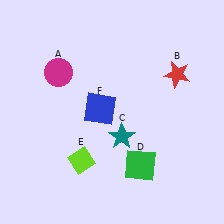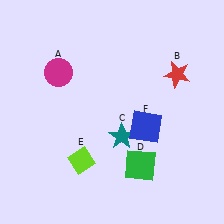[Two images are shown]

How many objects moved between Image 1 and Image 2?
1 object moved between the two images.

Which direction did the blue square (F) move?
The blue square (F) moved right.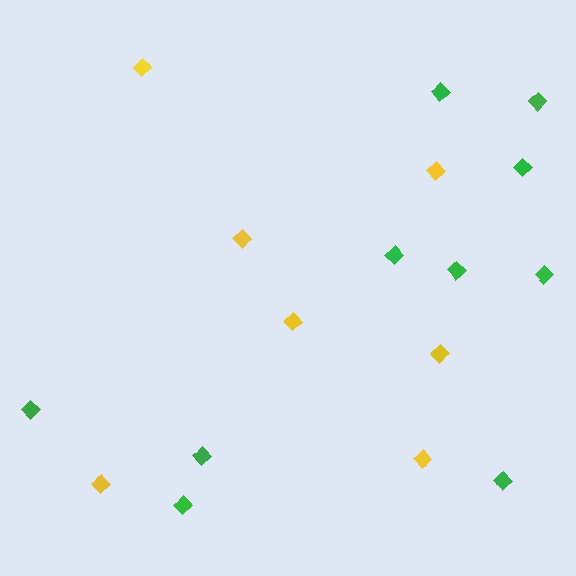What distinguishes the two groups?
There are 2 groups: one group of yellow diamonds (7) and one group of green diamonds (10).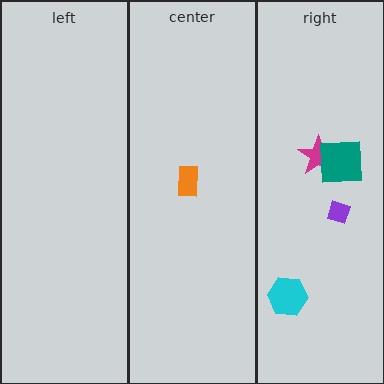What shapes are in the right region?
The purple diamond, the cyan hexagon, the magenta star, the teal square.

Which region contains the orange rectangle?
The center region.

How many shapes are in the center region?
1.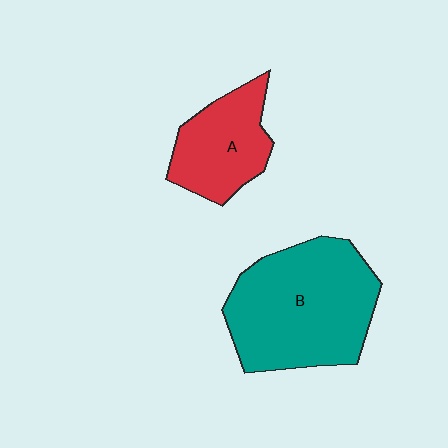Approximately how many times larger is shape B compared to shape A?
Approximately 1.9 times.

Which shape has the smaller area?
Shape A (red).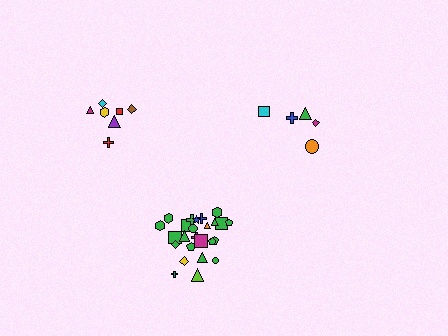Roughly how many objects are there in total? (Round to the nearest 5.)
Roughly 35 objects in total.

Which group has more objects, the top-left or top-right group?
The top-left group.